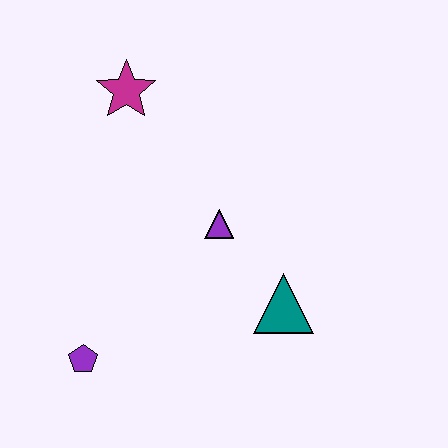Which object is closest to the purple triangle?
The teal triangle is closest to the purple triangle.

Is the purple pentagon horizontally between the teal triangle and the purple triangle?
No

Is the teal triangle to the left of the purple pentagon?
No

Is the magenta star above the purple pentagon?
Yes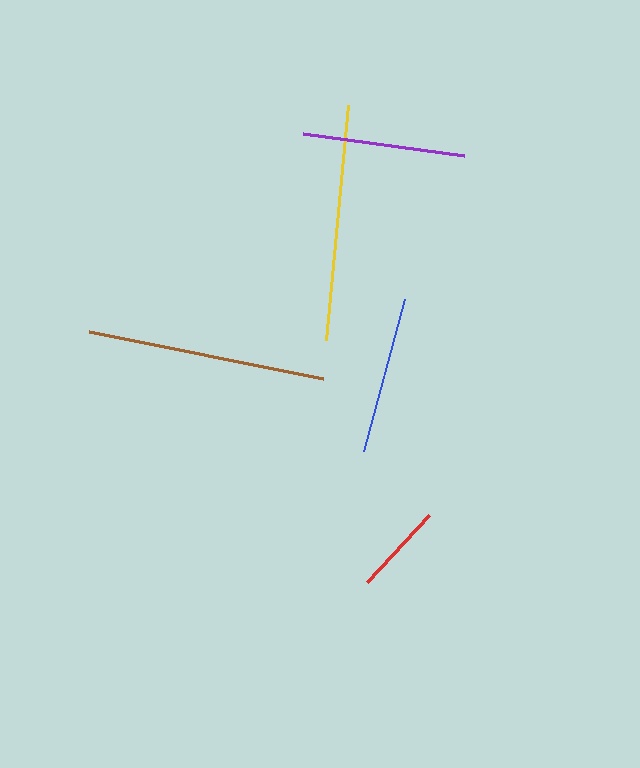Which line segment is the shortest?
The red line is the shortest at approximately 91 pixels.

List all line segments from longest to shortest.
From longest to shortest: brown, yellow, purple, blue, red.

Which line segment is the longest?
The brown line is the longest at approximately 238 pixels.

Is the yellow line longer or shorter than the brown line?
The brown line is longer than the yellow line.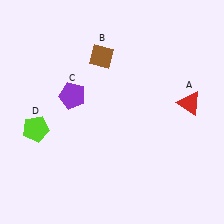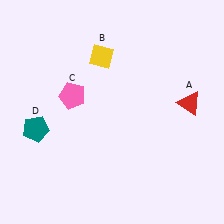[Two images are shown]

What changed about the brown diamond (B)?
In Image 1, B is brown. In Image 2, it changed to yellow.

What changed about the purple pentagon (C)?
In Image 1, C is purple. In Image 2, it changed to pink.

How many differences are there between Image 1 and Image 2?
There are 3 differences between the two images.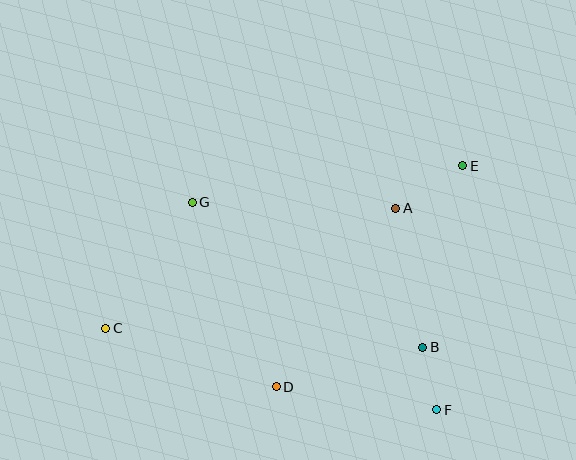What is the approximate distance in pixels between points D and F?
The distance between D and F is approximately 162 pixels.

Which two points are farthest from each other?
Points C and E are farthest from each other.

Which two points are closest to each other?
Points B and F are closest to each other.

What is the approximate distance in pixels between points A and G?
The distance between A and G is approximately 204 pixels.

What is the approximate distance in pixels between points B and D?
The distance between B and D is approximately 152 pixels.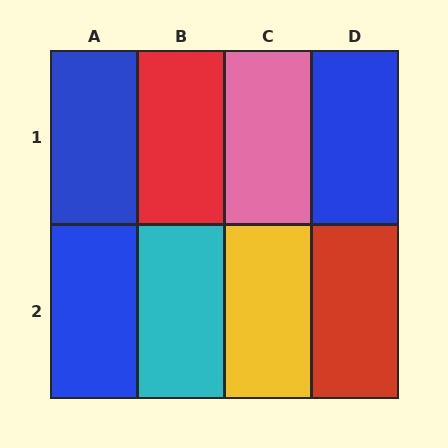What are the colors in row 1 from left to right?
Blue, red, pink, blue.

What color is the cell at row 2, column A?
Blue.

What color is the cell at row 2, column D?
Red.